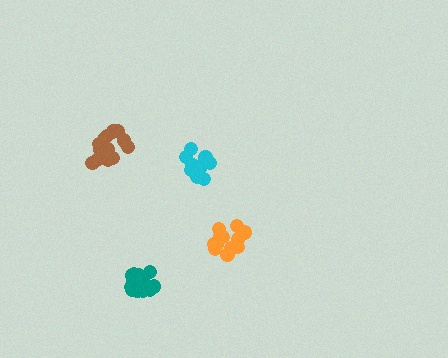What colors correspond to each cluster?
The clusters are colored: orange, brown, cyan, teal.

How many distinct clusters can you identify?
There are 4 distinct clusters.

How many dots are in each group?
Group 1: 12 dots, Group 2: 17 dots, Group 3: 14 dots, Group 4: 16 dots (59 total).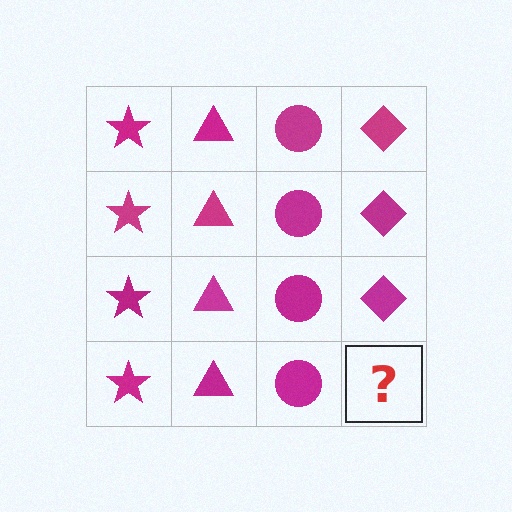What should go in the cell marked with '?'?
The missing cell should contain a magenta diamond.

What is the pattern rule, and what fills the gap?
The rule is that each column has a consistent shape. The gap should be filled with a magenta diamond.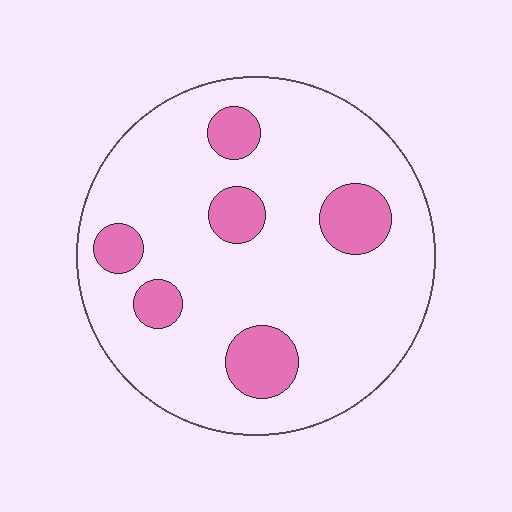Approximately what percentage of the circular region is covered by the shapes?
Approximately 15%.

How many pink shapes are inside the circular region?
6.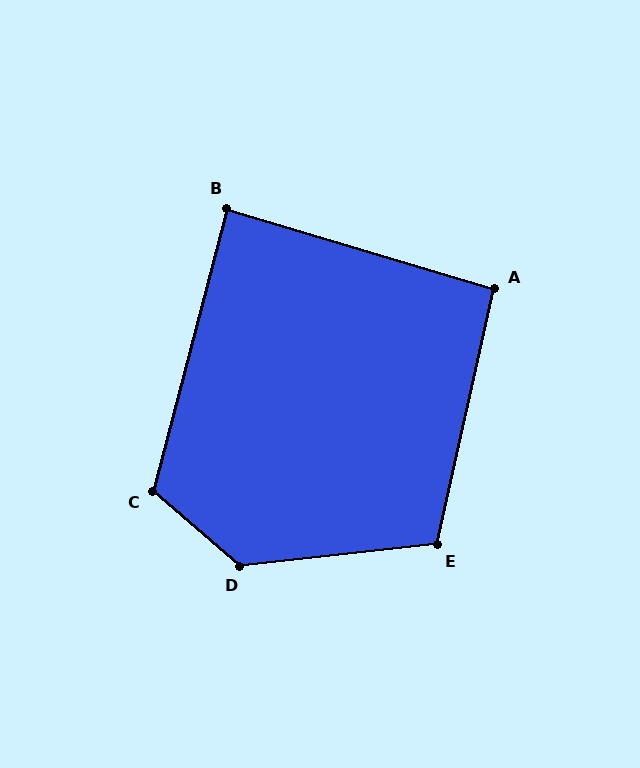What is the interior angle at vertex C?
Approximately 116 degrees (obtuse).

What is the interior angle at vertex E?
Approximately 109 degrees (obtuse).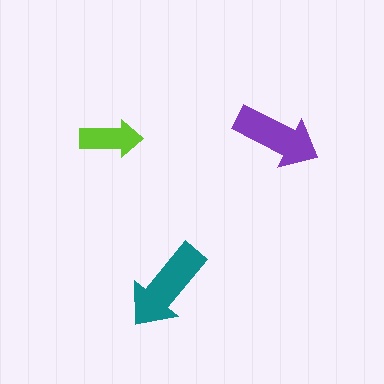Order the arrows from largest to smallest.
the teal one, the purple one, the lime one.